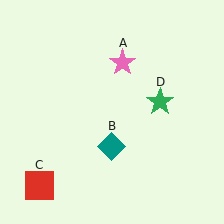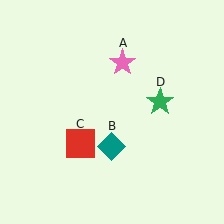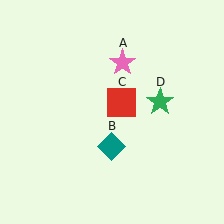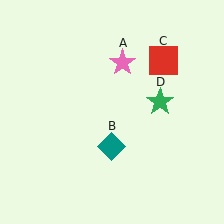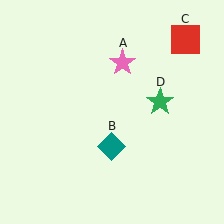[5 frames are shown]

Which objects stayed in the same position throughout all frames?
Pink star (object A) and teal diamond (object B) and green star (object D) remained stationary.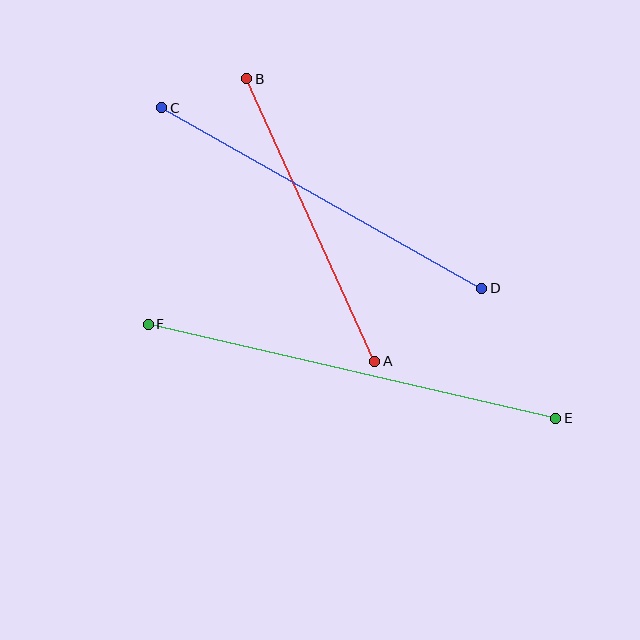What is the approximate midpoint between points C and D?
The midpoint is at approximately (322, 198) pixels.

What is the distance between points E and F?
The distance is approximately 418 pixels.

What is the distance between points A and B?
The distance is approximately 310 pixels.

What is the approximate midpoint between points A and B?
The midpoint is at approximately (311, 220) pixels.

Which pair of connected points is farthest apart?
Points E and F are farthest apart.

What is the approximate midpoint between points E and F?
The midpoint is at approximately (352, 371) pixels.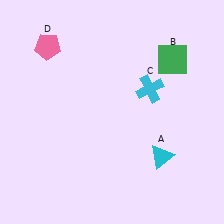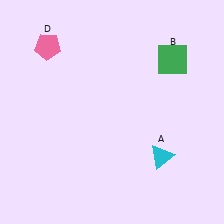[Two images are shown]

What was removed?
The cyan cross (C) was removed in Image 2.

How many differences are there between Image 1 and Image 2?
There is 1 difference between the two images.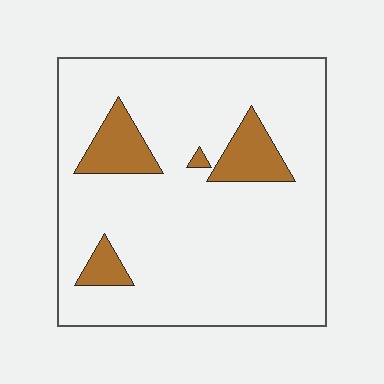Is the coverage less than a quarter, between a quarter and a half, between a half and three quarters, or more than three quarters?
Less than a quarter.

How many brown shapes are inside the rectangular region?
4.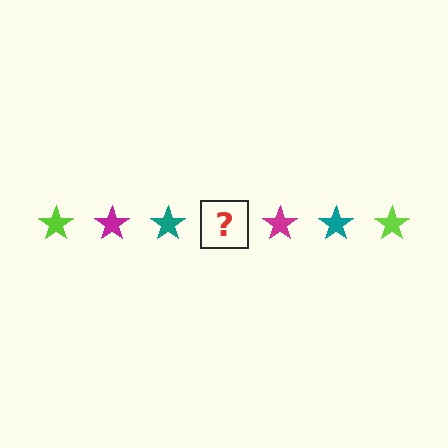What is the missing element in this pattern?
The missing element is a lime star.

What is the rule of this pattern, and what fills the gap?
The rule is that the pattern cycles through lime, magenta, teal stars. The gap should be filled with a lime star.